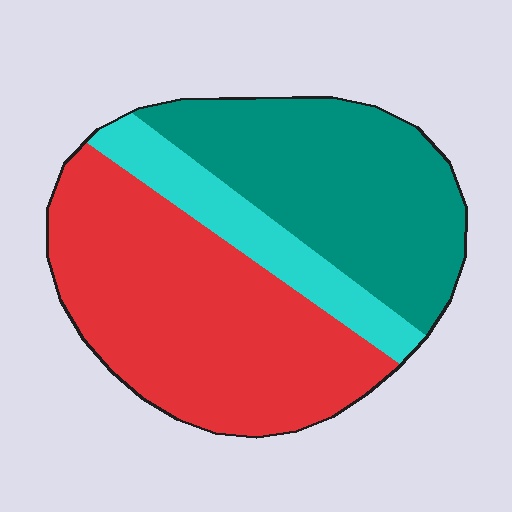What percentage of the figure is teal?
Teal takes up about three eighths (3/8) of the figure.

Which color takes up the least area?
Cyan, at roughly 15%.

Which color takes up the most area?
Red, at roughly 50%.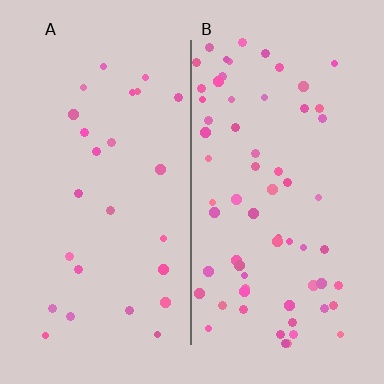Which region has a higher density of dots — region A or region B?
B (the right).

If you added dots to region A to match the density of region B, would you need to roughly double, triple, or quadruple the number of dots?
Approximately triple.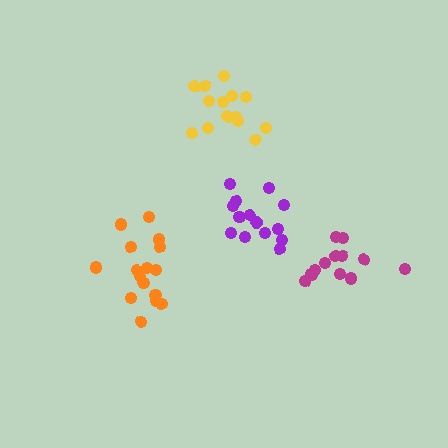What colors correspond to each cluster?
The clusters are colored: magenta, yellow, orange, purple.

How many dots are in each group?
Group 1: 12 dots, Group 2: 15 dots, Group 3: 16 dots, Group 4: 15 dots (58 total).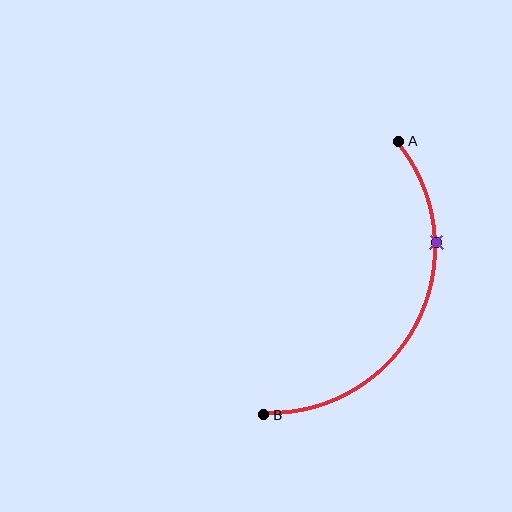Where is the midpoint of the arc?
The arc midpoint is the point on the curve farthest from the straight line joining A and B. It sits to the right of that line.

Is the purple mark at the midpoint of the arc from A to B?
No. The purple mark lies on the arc but is closer to endpoint A. The arc midpoint would be at the point on the curve equidistant along the arc from both A and B.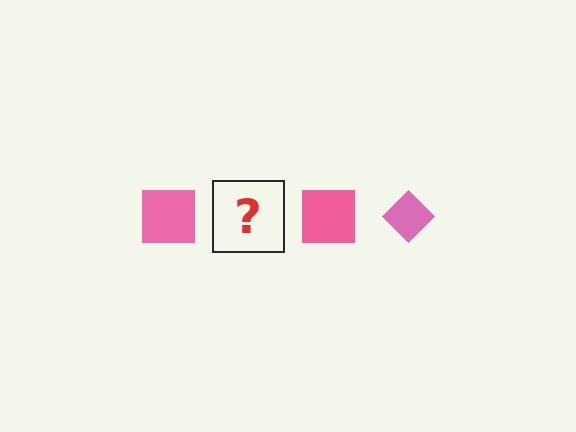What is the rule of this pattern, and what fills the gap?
The rule is that the pattern cycles through square, diamond shapes in pink. The gap should be filled with a pink diamond.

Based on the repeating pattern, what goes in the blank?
The blank should be a pink diamond.